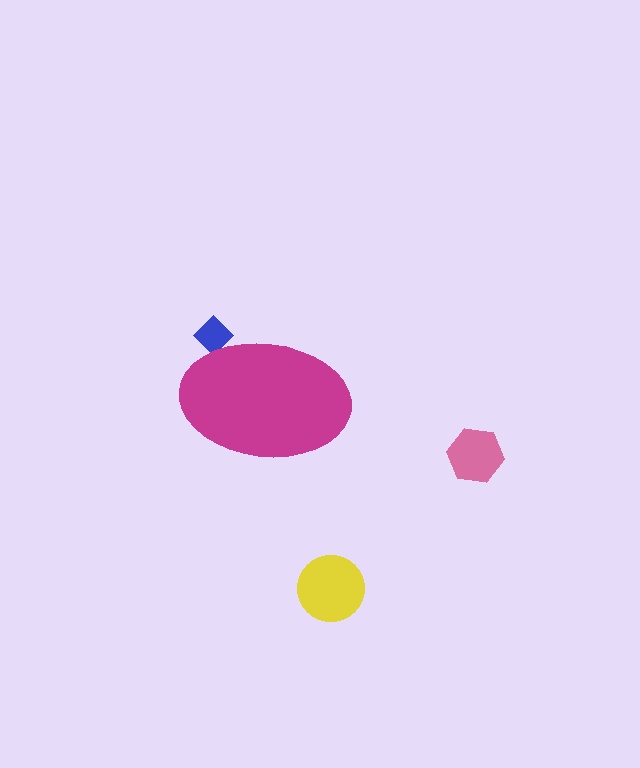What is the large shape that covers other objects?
A magenta ellipse.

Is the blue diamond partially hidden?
Yes, the blue diamond is partially hidden behind the magenta ellipse.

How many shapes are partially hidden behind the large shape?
1 shape is partially hidden.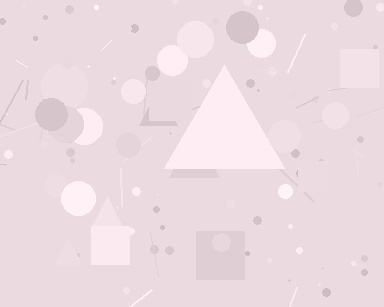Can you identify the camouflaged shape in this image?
The camouflaged shape is a triangle.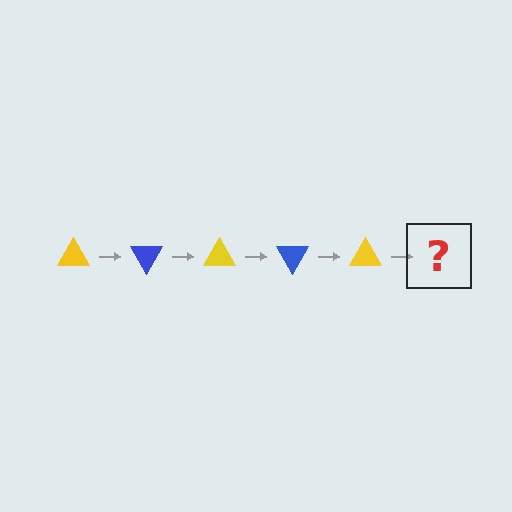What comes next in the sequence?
The next element should be a blue triangle, rotated 300 degrees from the start.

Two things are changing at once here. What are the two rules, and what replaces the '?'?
The two rules are that it rotates 60 degrees each step and the color cycles through yellow and blue. The '?' should be a blue triangle, rotated 300 degrees from the start.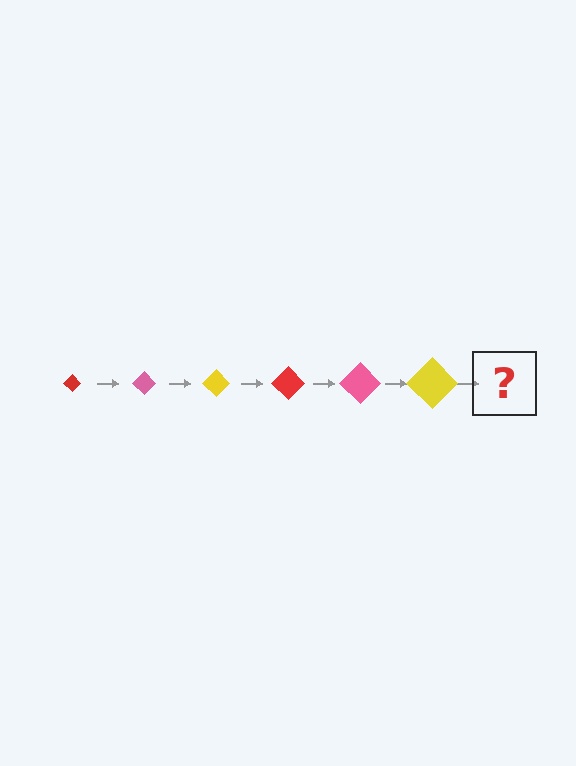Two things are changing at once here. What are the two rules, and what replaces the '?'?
The two rules are that the diamond grows larger each step and the color cycles through red, pink, and yellow. The '?' should be a red diamond, larger than the previous one.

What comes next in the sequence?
The next element should be a red diamond, larger than the previous one.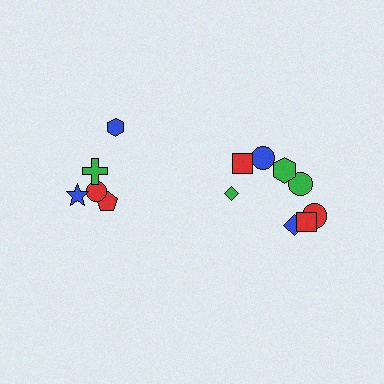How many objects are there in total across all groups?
There are 13 objects.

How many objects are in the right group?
There are 8 objects.